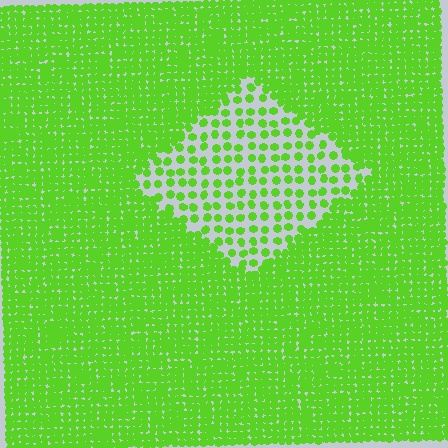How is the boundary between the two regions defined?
The boundary is defined by a change in element density (approximately 2.7x ratio). All elements are the same color, size, and shape.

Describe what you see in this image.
The image contains small lime elements arranged at two different densities. A diamond-shaped region is visible where the elements are less densely packed than the surrounding area.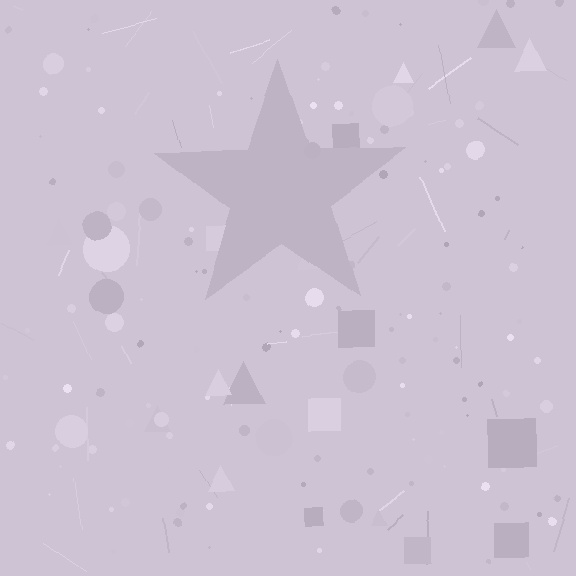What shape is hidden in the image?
A star is hidden in the image.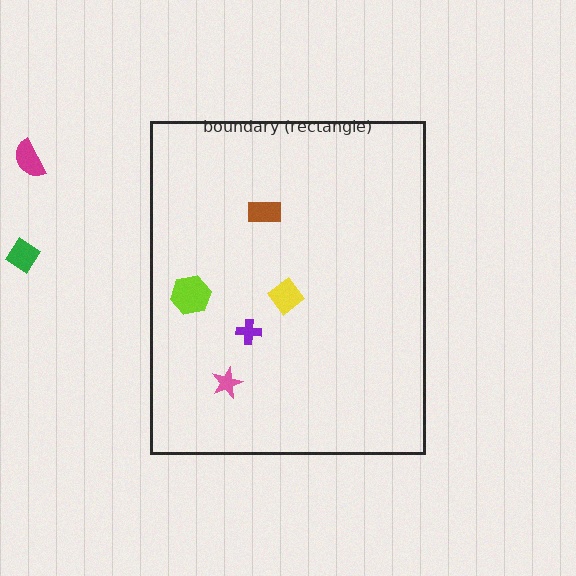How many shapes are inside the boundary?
5 inside, 2 outside.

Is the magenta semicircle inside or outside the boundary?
Outside.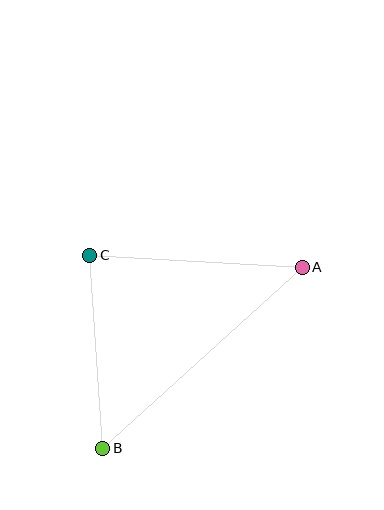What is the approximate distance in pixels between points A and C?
The distance between A and C is approximately 212 pixels.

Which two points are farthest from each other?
Points A and B are farthest from each other.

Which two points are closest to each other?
Points B and C are closest to each other.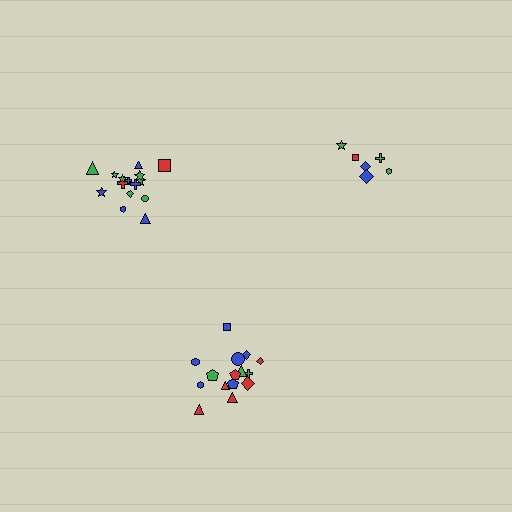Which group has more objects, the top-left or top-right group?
The top-left group.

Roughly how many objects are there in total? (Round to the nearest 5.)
Roughly 35 objects in total.